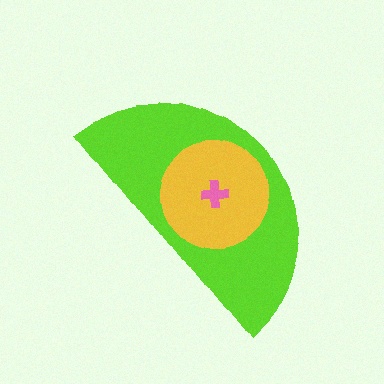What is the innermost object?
The pink cross.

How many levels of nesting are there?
3.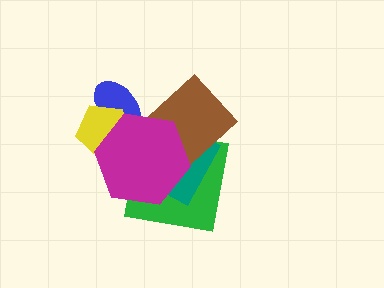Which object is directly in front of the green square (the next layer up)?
The teal diamond is directly in front of the green square.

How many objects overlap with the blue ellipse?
2 objects overlap with the blue ellipse.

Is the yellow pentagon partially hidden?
Yes, it is partially covered by another shape.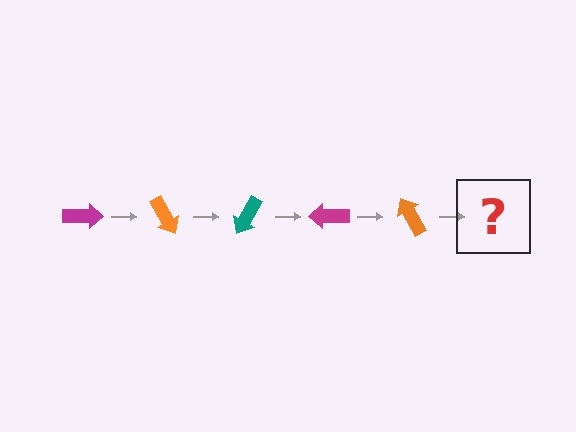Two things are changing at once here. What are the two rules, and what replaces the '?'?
The two rules are that it rotates 60 degrees each step and the color cycles through magenta, orange, and teal. The '?' should be a teal arrow, rotated 300 degrees from the start.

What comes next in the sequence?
The next element should be a teal arrow, rotated 300 degrees from the start.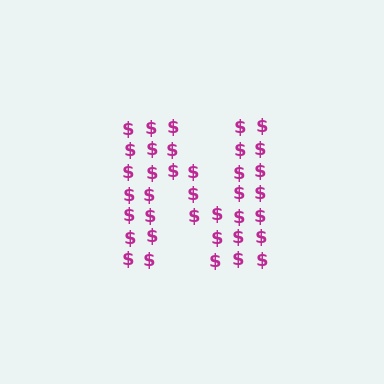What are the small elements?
The small elements are dollar signs.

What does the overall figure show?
The overall figure shows the letter N.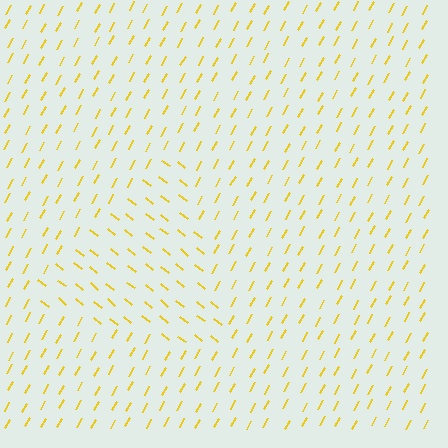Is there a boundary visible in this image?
Yes, there is a texture boundary formed by a change in line orientation.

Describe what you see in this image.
The image is filled with small yellow line segments. A triangle region in the image has lines oriented differently from the surrounding lines, creating a visible texture boundary.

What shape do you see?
I see a triangle.